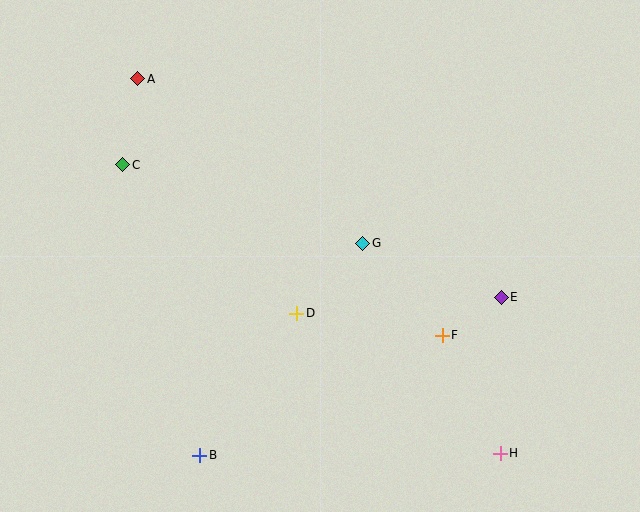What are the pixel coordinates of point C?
Point C is at (123, 165).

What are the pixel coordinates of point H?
Point H is at (500, 453).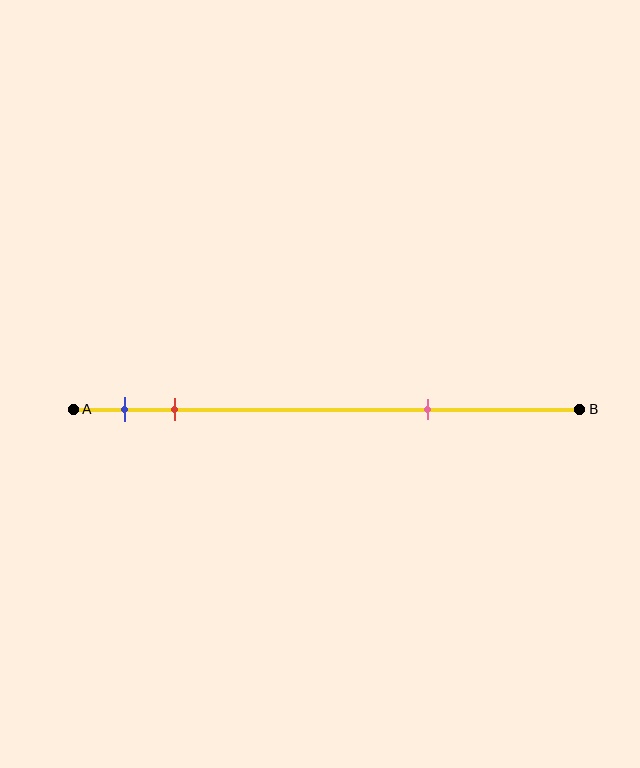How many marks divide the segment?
There are 3 marks dividing the segment.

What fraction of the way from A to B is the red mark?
The red mark is approximately 20% (0.2) of the way from A to B.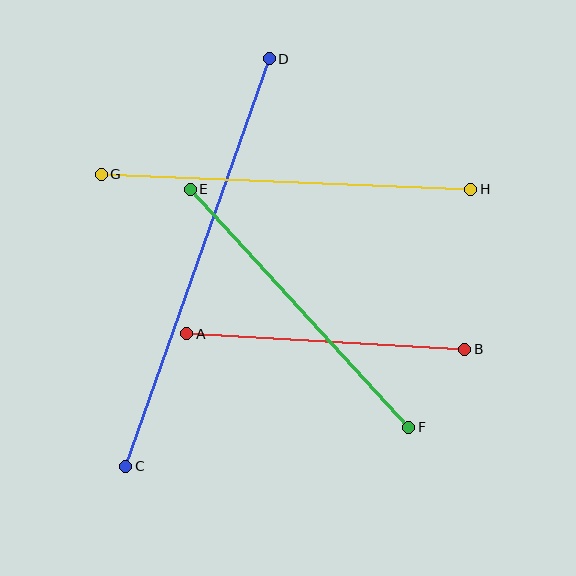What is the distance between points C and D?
The distance is approximately 432 pixels.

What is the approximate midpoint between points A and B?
The midpoint is at approximately (326, 342) pixels.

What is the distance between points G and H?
The distance is approximately 370 pixels.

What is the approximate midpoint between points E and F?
The midpoint is at approximately (300, 308) pixels.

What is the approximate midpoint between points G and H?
The midpoint is at approximately (286, 182) pixels.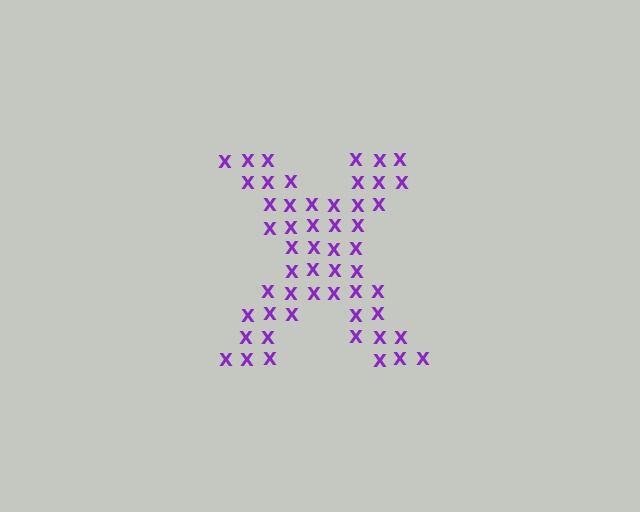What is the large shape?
The large shape is the letter X.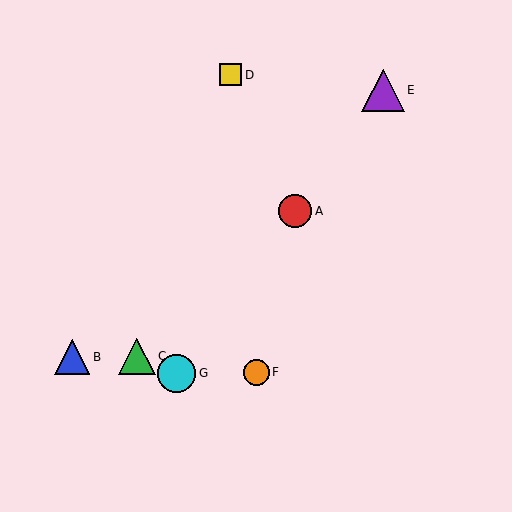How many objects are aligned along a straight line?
3 objects (A, E, G) are aligned along a straight line.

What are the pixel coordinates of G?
Object G is at (176, 374).